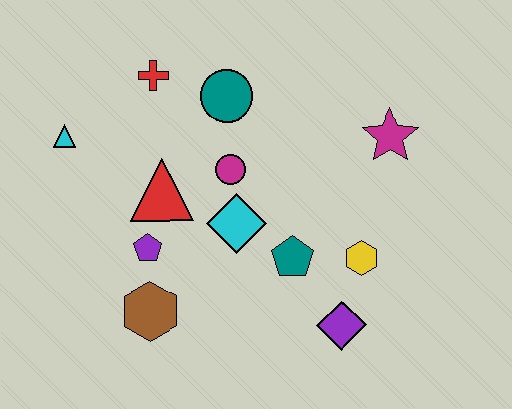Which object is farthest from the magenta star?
The cyan triangle is farthest from the magenta star.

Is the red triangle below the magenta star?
Yes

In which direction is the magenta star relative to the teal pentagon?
The magenta star is above the teal pentagon.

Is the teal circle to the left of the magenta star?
Yes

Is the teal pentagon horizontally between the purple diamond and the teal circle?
Yes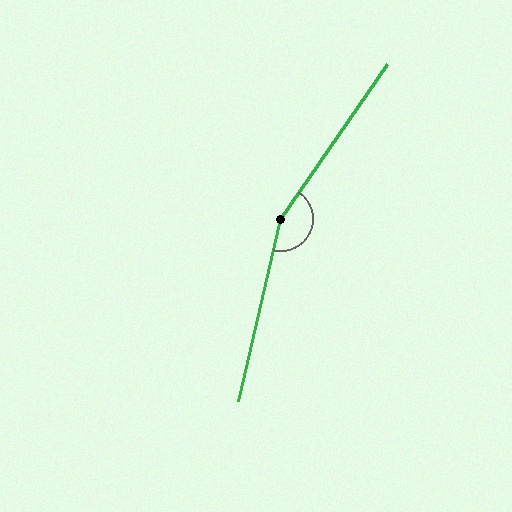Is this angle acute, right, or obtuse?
It is obtuse.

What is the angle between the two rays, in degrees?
Approximately 158 degrees.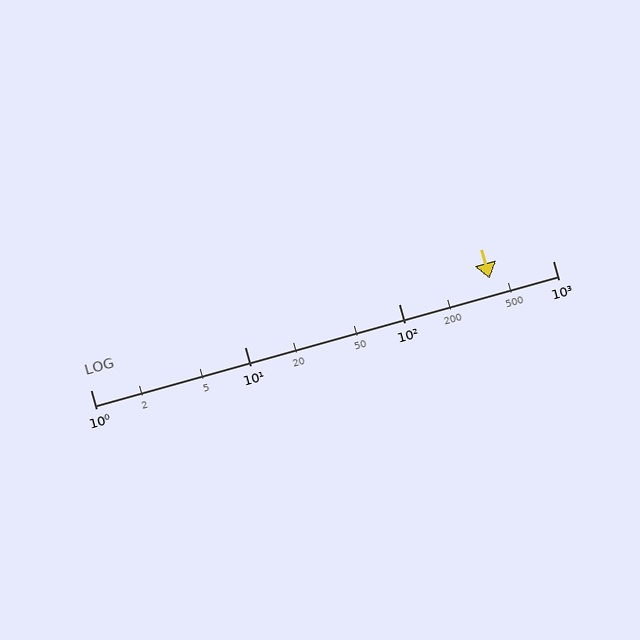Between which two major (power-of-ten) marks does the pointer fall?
The pointer is between 100 and 1000.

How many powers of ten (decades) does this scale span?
The scale spans 3 decades, from 1 to 1000.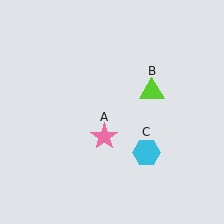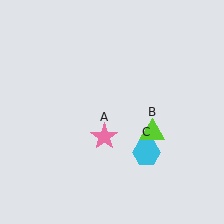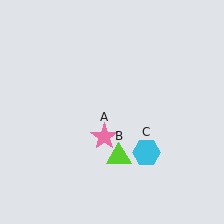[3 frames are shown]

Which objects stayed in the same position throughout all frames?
Pink star (object A) and cyan hexagon (object C) remained stationary.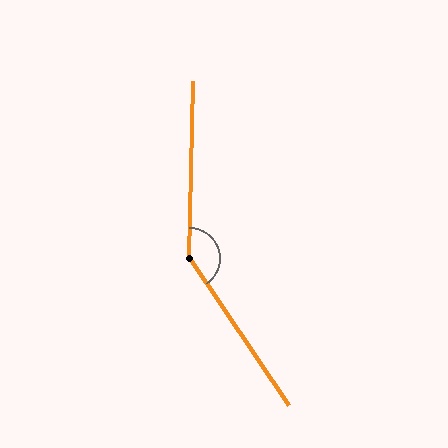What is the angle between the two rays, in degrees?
Approximately 144 degrees.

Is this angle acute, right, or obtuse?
It is obtuse.